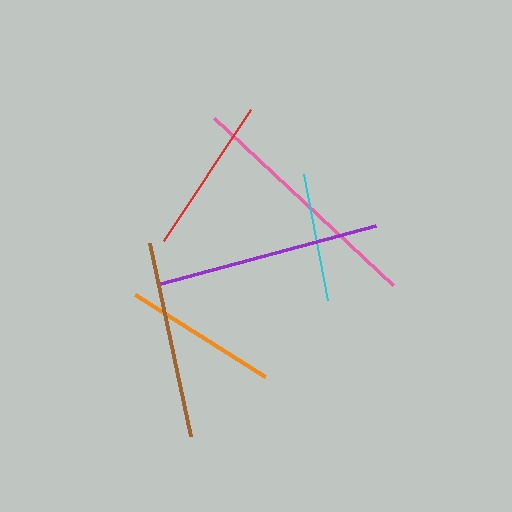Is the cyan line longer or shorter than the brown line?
The brown line is longer than the cyan line.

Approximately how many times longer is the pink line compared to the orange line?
The pink line is approximately 1.6 times the length of the orange line.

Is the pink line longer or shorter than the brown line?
The pink line is longer than the brown line.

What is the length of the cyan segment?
The cyan segment is approximately 129 pixels long.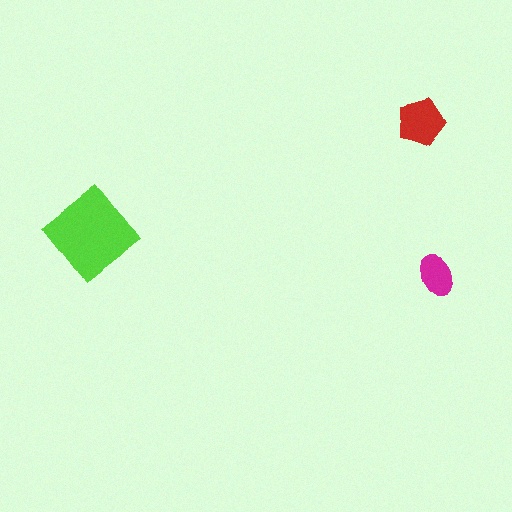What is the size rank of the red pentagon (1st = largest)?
2nd.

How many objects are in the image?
There are 3 objects in the image.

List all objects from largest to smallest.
The lime diamond, the red pentagon, the magenta ellipse.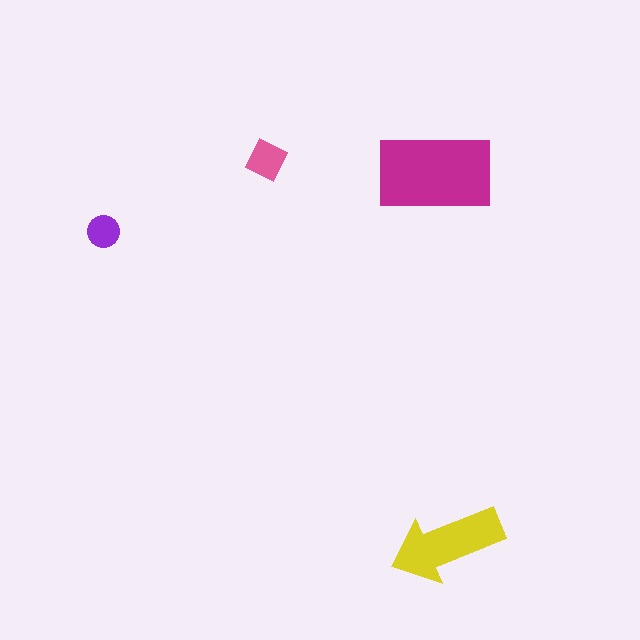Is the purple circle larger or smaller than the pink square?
Smaller.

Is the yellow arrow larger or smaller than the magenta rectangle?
Smaller.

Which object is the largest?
The magenta rectangle.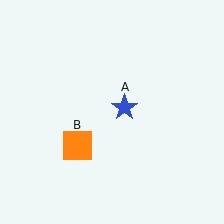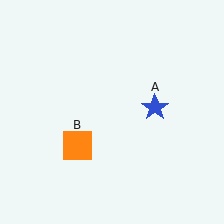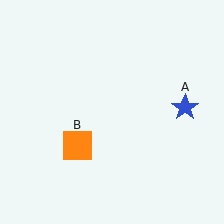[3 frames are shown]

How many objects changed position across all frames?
1 object changed position: blue star (object A).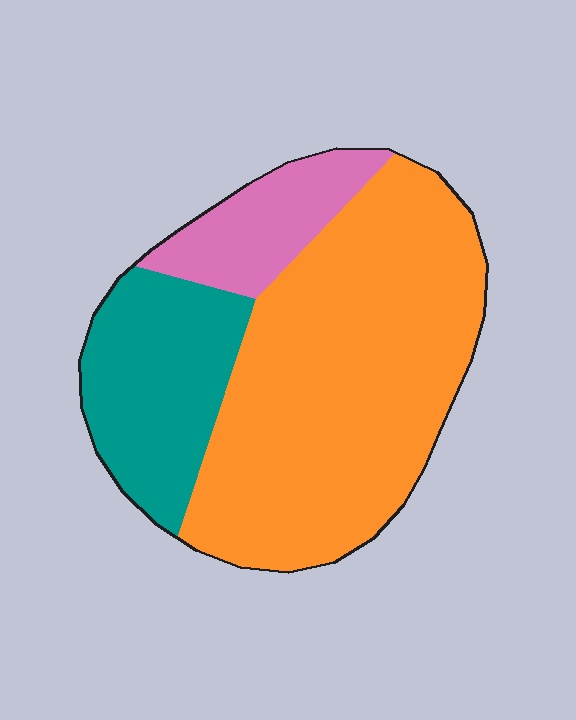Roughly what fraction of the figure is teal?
Teal covers around 25% of the figure.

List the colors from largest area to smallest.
From largest to smallest: orange, teal, pink.